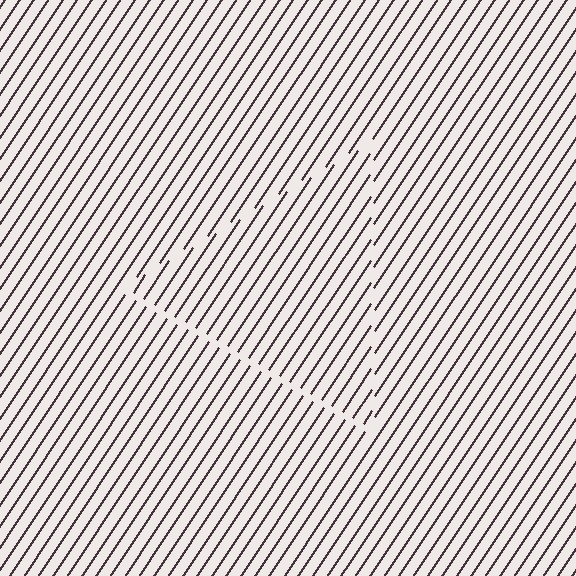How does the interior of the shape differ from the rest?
The interior of the shape contains the same grating, shifted by half a period — the contour is defined by the phase discontinuity where line-ends from the inner and outer gratings abut.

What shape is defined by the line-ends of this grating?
An illusory triangle. The interior of the shape contains the same grating, shifted by half a period — the contour is defined by the phase discontinuity where line-ends from the inner and outer gratings abut.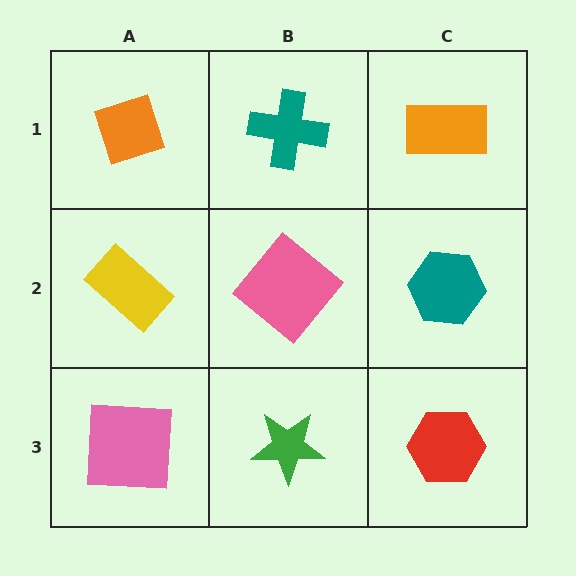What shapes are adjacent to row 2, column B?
A teal cross (row 1, column B), a green star (row 3, column B), a yellow rectangle (row 2, column A), a teal hexagon (row 2, column C).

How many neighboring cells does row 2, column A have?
3.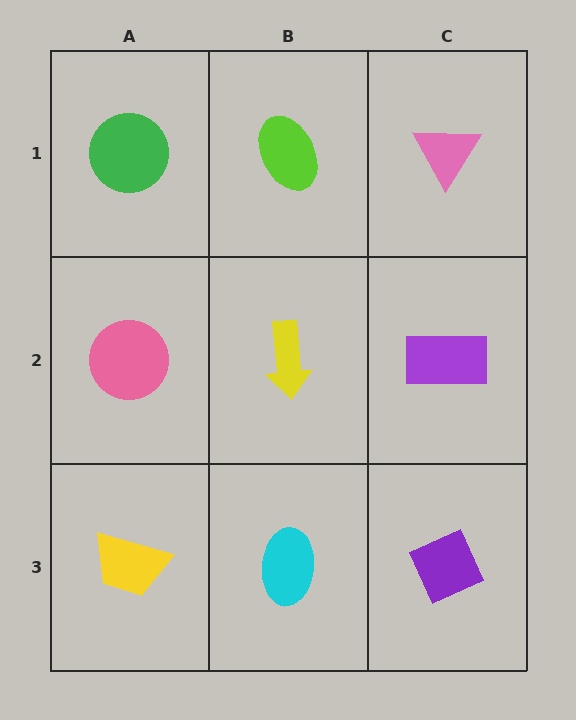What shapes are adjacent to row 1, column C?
A purple rectangle (row 2, column C), a lime ellipse (row 1, column B).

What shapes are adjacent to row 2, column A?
A green circle (row 1, column A), a yellow trapezoid (row 3, column A), a yellow arrow (row 2, column B).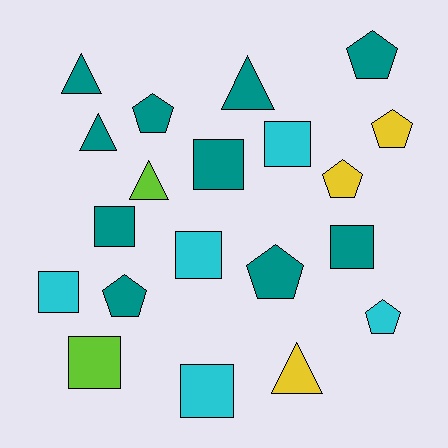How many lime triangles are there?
There is 1 lime triangle.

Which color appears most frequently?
Teal, with 10 objects.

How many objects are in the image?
There are 20 objects.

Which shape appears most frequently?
Square, with 8 objects.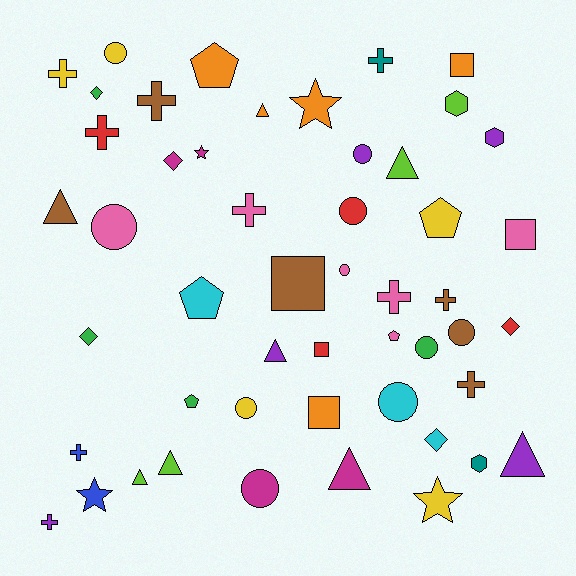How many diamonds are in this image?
There are 5 diamonds.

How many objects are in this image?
There are 50 objects.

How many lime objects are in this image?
There are 4 lime objects.